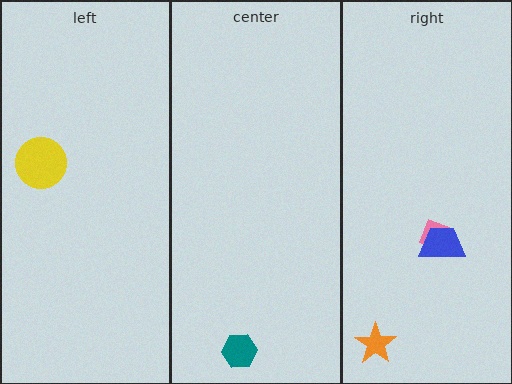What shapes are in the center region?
The teal hexagon.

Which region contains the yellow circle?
The left region.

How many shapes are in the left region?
1.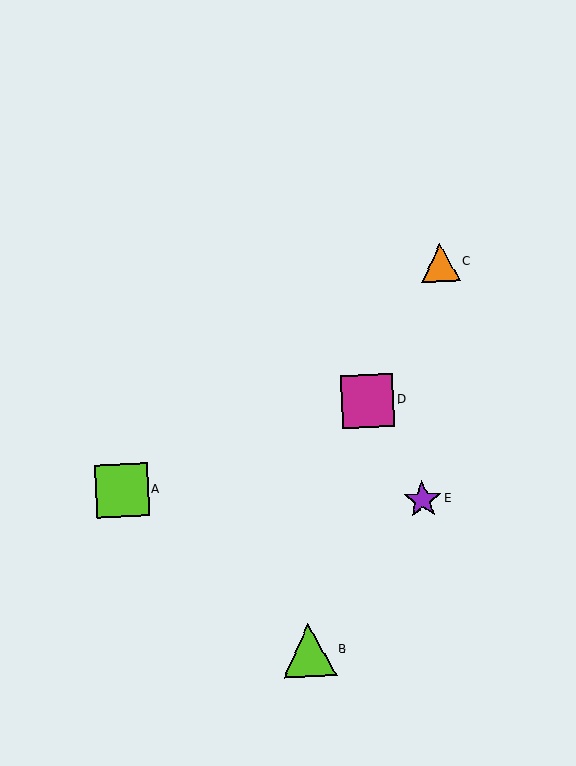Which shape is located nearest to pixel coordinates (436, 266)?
The orange triangle (labeled C) at (440, 263) is nearest to that location.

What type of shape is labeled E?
Shape E is a purple star.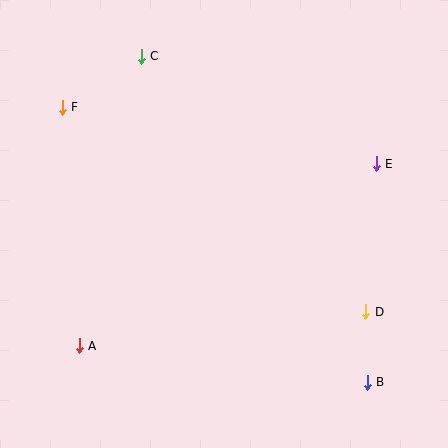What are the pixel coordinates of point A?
Point A is at (79, 346).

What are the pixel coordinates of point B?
Point B is at (367, 382).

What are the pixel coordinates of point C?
Point C is at (141, 56).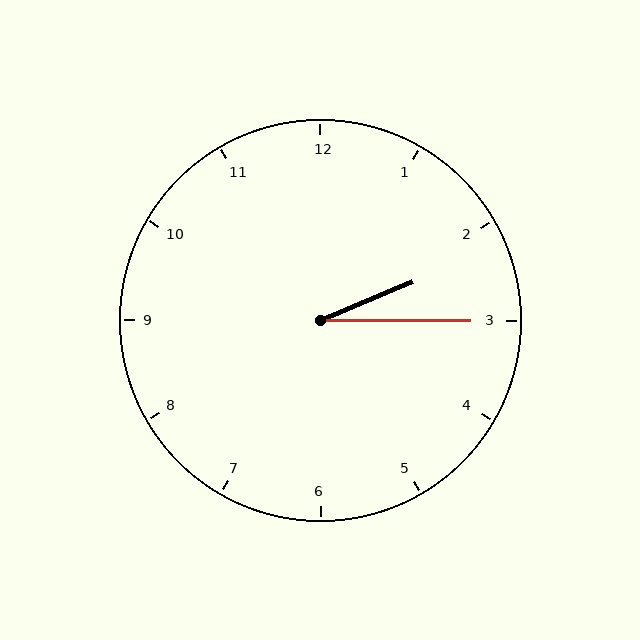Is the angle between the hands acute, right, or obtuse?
It is acute.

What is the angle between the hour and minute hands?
Approximately 22 degrees.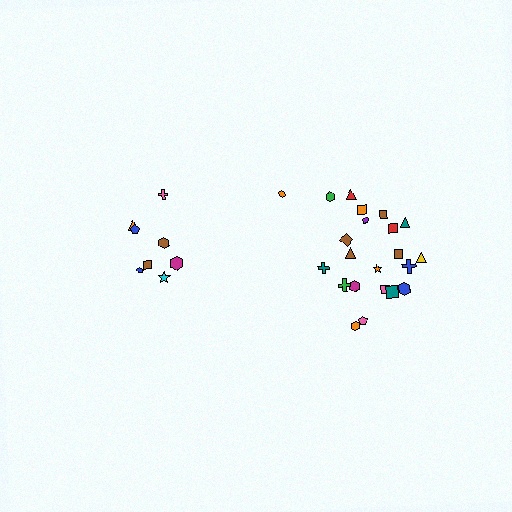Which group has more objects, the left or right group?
The right group.